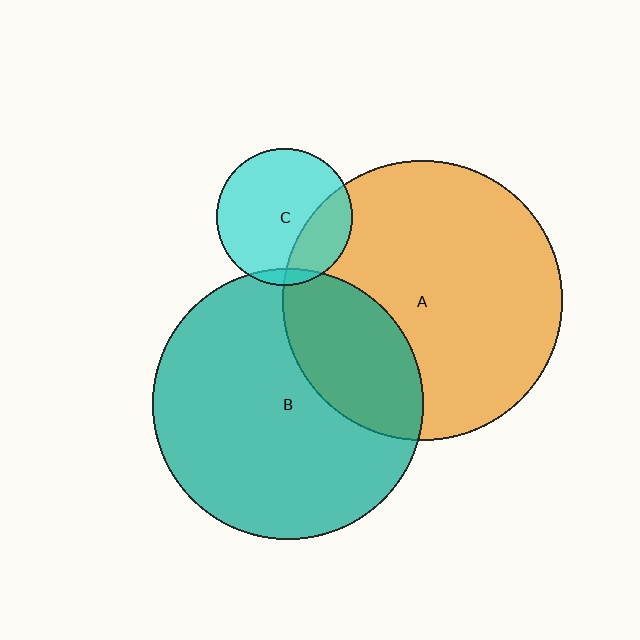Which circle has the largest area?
Circle A (orange).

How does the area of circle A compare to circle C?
Approximately 4.2 times.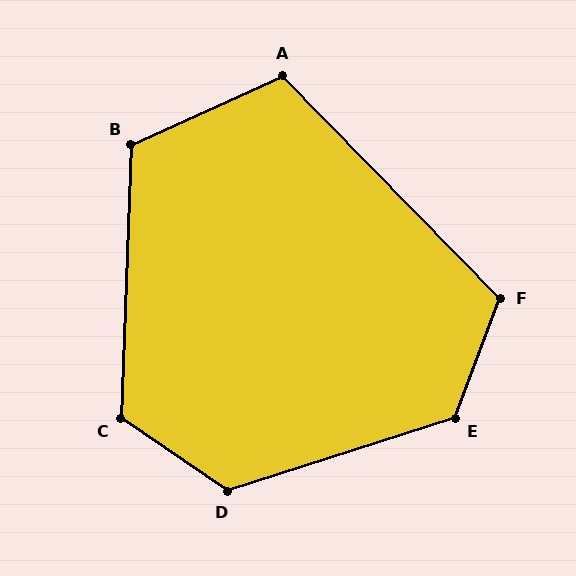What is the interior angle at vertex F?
Approximately 115 degrees (obtuse).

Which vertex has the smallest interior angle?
A, at approximately 110 degrees.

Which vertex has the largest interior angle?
E, at approximately 128 degrees.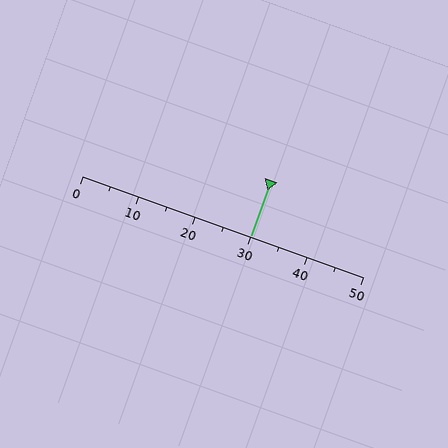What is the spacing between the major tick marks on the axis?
The major ticks are spaced 10 apart.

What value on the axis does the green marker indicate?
The marker indicates approximately 30.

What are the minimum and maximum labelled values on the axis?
The axis runs from 0 to 50.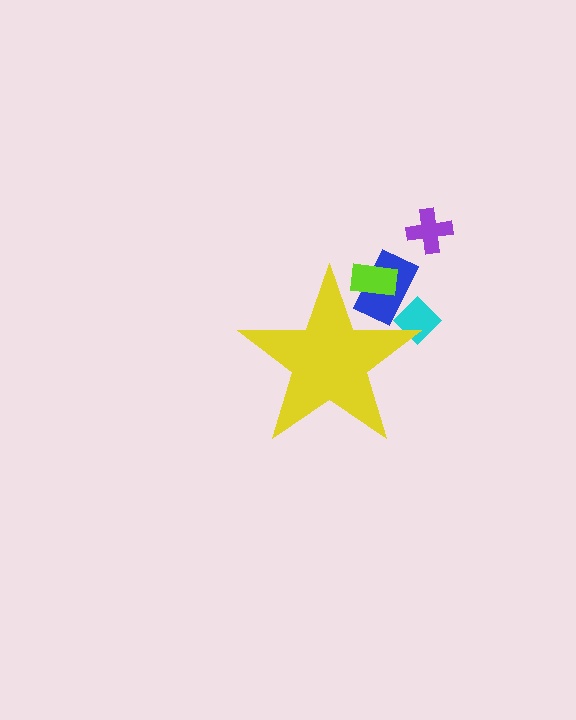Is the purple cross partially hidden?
No, the purple cross is fully visible.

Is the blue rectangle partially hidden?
Yes, the blue rectangle is partially hidden behind the yellow star.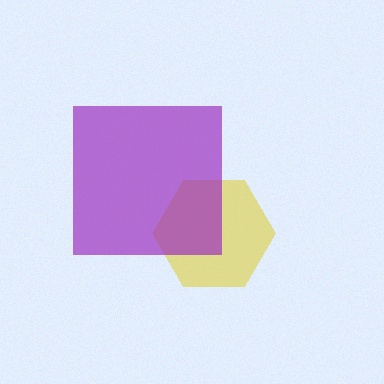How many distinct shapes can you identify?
There are 2 distinct shapes: a yellow hexagon, a purple square.